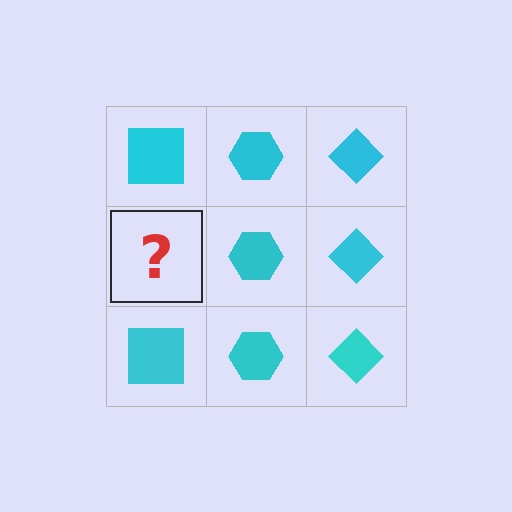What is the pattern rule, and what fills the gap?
The rule is that each column has a consistent shape. The gap should be filled with a cyan square.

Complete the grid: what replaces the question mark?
The question mark should be replaced with a cyan square.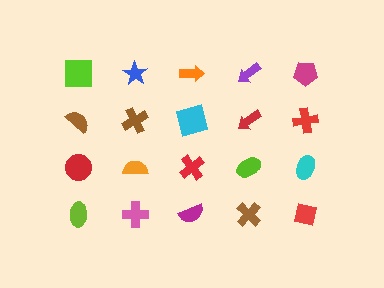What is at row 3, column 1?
A red circle.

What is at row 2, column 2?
A brown cross.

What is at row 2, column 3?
A cyan square.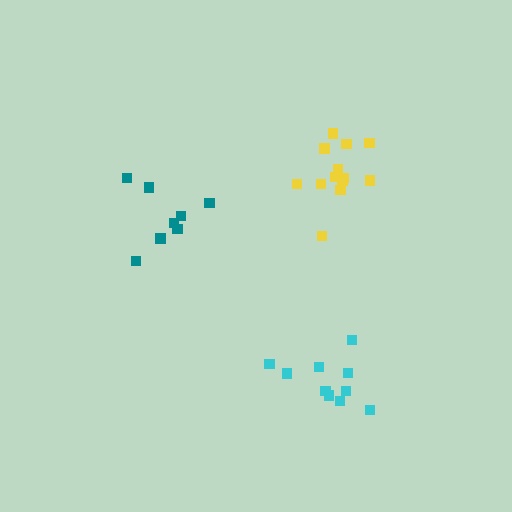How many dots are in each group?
Group 1: 14 dots, Group 2: 10 dots, Group 3: 8 dots (32 total).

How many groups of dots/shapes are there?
There are 3 groups.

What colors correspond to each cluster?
The clusters are colored: yellow, cyan, teal.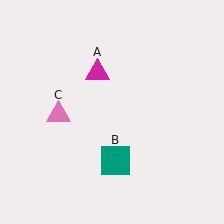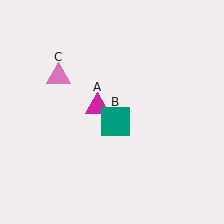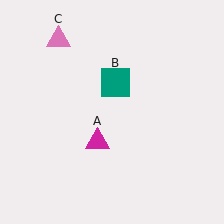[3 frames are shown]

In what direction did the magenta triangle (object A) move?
The magenta triangle (object A) moved down.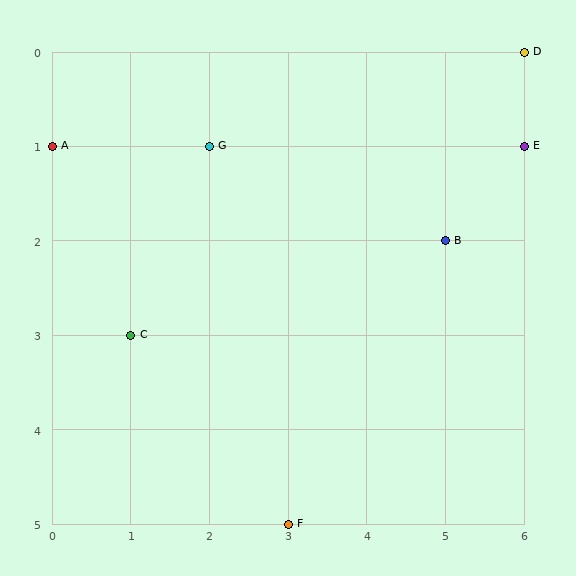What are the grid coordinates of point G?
Point G is at grid coordinates (2, 1).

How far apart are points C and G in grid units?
Points C and G are 1 column and 2 rows apart (about 2.2 grid units diagonally).